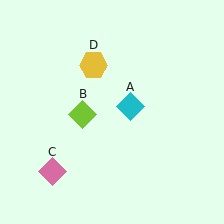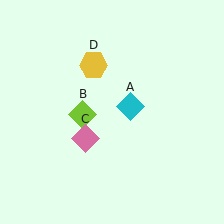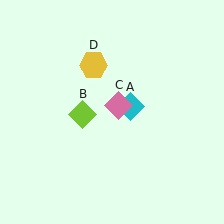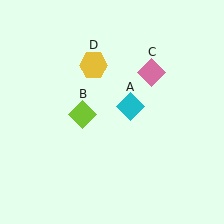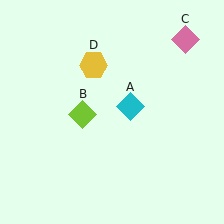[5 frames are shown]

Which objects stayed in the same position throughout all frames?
Cyan diamond (object A) and lime diamond (object B) and yellow hexagon (object D) remained stationary.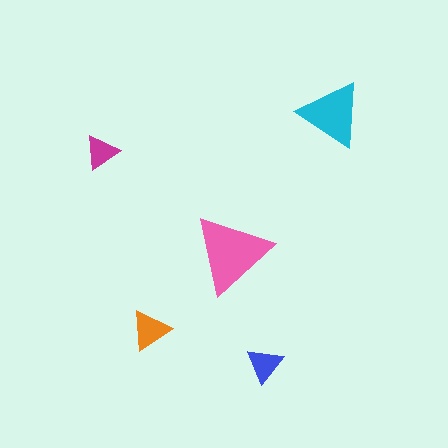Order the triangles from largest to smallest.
the pink one, the cyan one, the orange one, the blue one, the magenta one.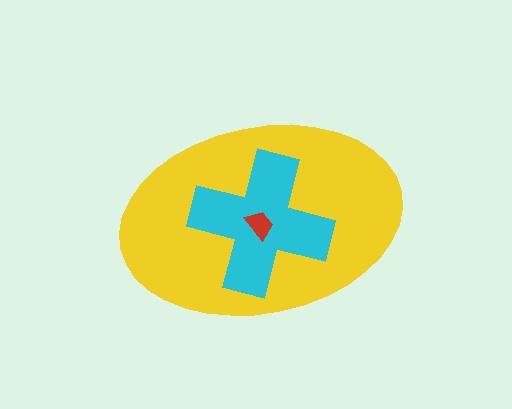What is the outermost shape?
The yellow ellipse.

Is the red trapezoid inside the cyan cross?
Yes.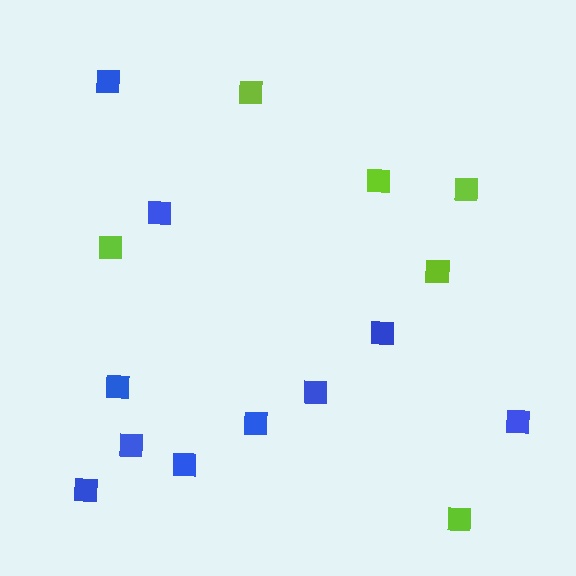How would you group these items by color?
There are 2 groups: one group of lime squares (6) and one group of blue squares (10).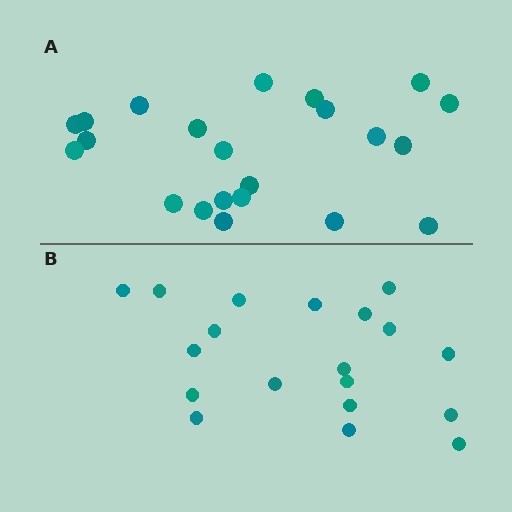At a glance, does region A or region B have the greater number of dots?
Region A (the top region) has more dots.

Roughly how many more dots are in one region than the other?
Region A has just a few more — roughly 2 or 3 more dots than region B.